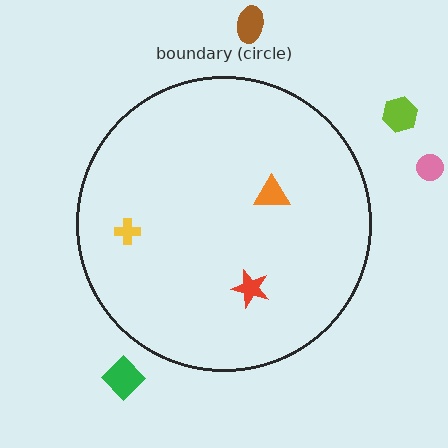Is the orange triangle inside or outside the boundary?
Inside.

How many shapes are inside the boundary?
3 inside, 4 outside.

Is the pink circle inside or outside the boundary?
Outside.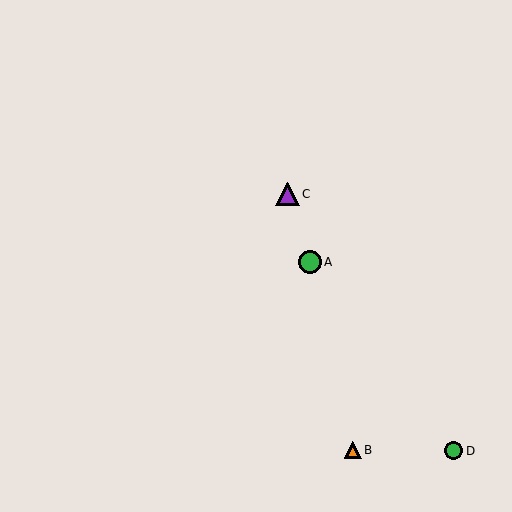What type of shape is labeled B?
Shape B is an orange triangle.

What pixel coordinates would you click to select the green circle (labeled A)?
Click at (310, 262) to select the green circle A.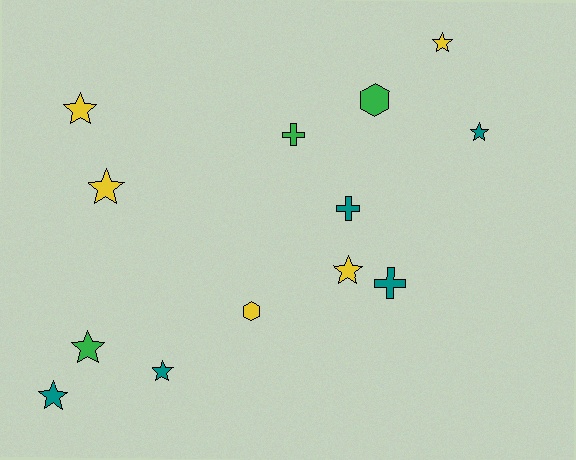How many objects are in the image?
There are 13 objects.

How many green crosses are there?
There is 1 green cross.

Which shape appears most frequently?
Star, with 8 objects.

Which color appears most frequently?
Yellow, with 5 objects.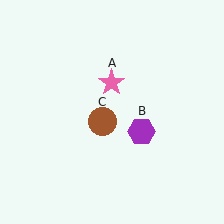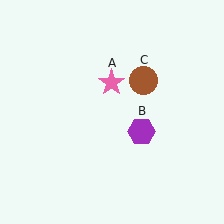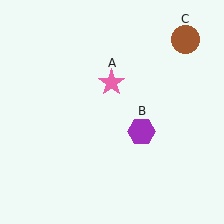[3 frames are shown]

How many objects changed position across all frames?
1 object changed position: brown circle (object C).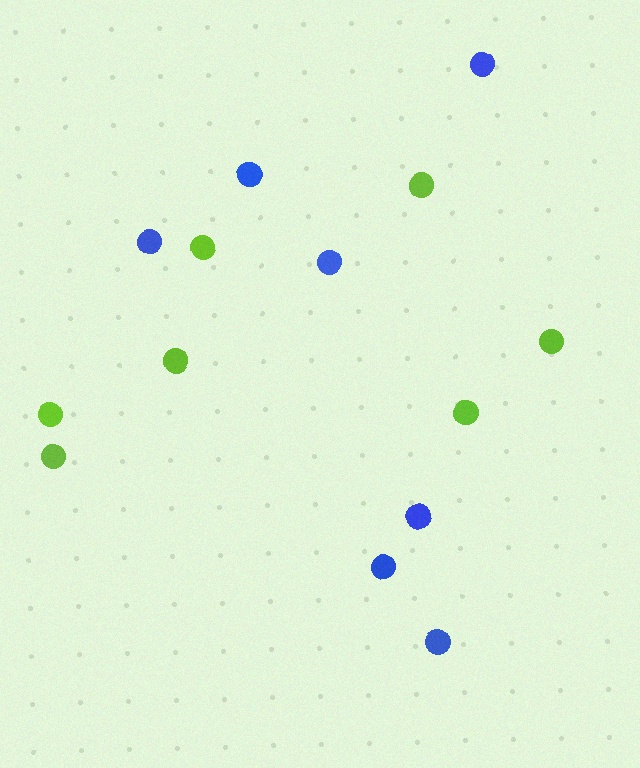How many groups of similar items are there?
There are 2 groups: one group of blue circles (7) and one group of lime circles (7).